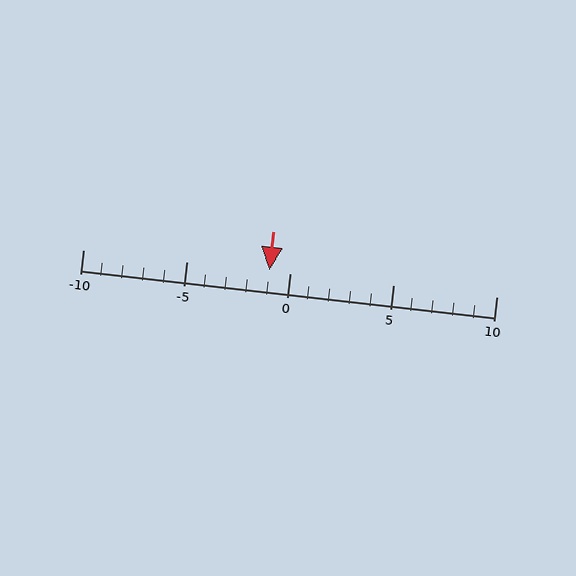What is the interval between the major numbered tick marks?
The major tick marks are spaced 5 units apart.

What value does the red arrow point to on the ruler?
The red arrow points to approximately -1.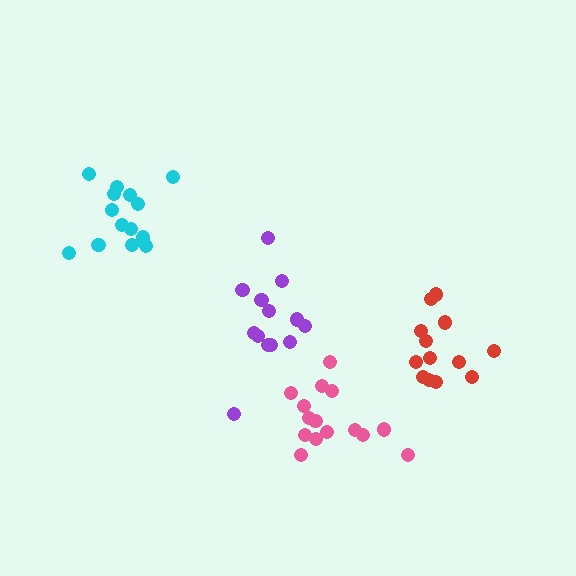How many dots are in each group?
Group 1: 14 dots, Group 2: 15 dots, Group 3: 14 dots, Group 4: 13 dots (56 total).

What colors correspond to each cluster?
The clusters are colored: cyan, pink, purple, red.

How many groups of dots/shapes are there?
There are 4 groups.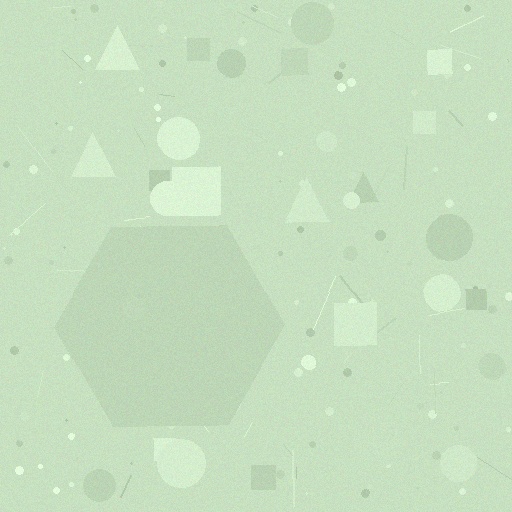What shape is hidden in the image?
A hexagon is hidden in the image.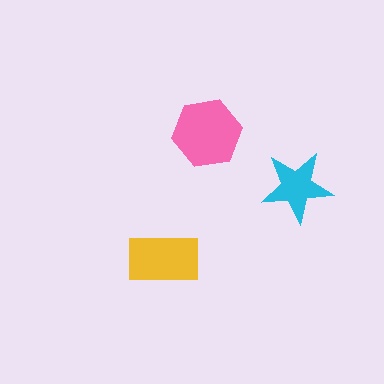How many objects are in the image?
There are 3 objects in the image.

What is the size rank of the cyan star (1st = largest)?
3rd.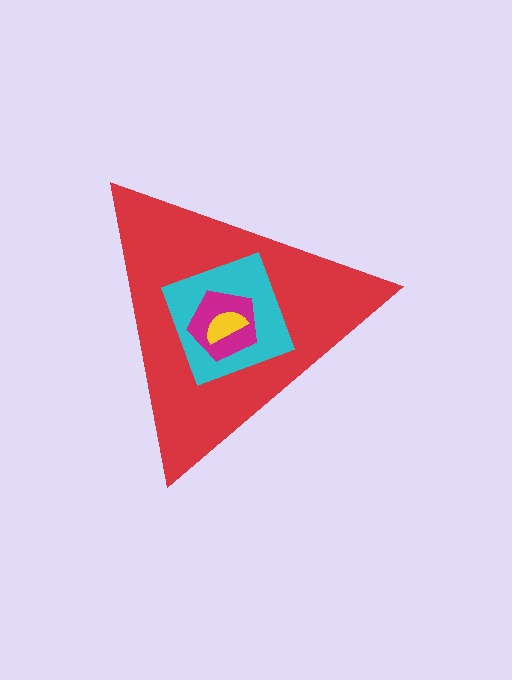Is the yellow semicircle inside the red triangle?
Yes.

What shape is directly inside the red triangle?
The cyan diamond.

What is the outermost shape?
The red triangle.